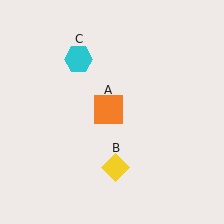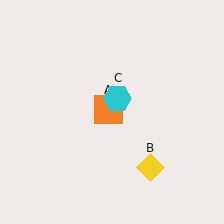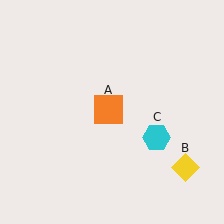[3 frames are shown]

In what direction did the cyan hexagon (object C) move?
The cyan hexagon (object C) moved down and to the right.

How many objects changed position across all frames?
2 objects changed position: yellow diamond (object B), cyan hexagon (object C).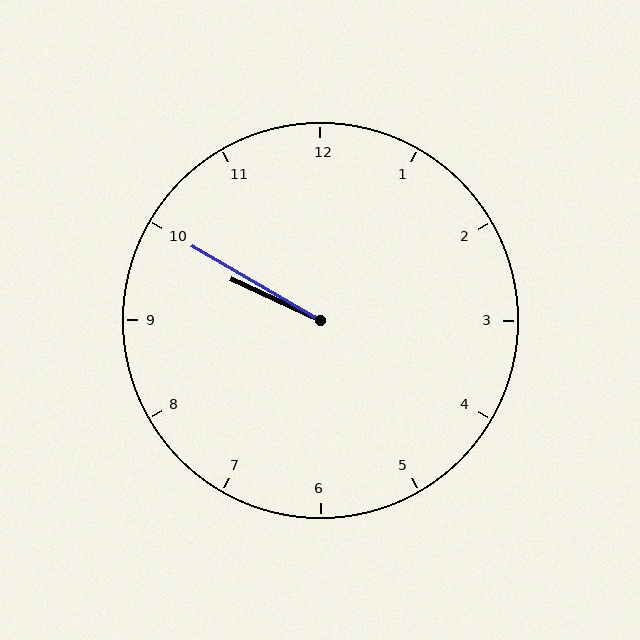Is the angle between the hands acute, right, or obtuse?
It is acute.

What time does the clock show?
9:50.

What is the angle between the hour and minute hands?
Approximately 5 degrees.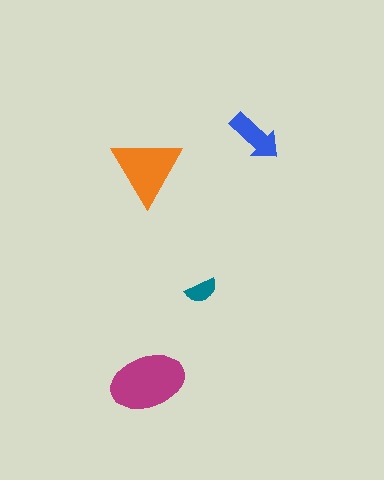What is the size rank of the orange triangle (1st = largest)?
2nd.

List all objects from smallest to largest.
The teal semicircle, the blue arrow, the orange triangle, the magenta ellipse.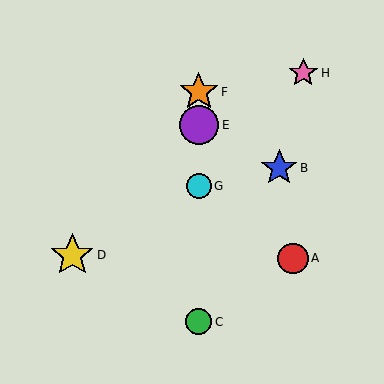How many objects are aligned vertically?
4 objects (C, E, F, G) are aligned vertically.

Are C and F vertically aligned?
Yes, both are at x≈199.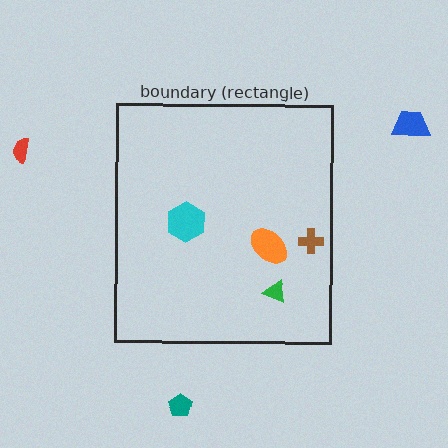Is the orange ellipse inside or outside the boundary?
Inside.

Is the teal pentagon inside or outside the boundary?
Outside.